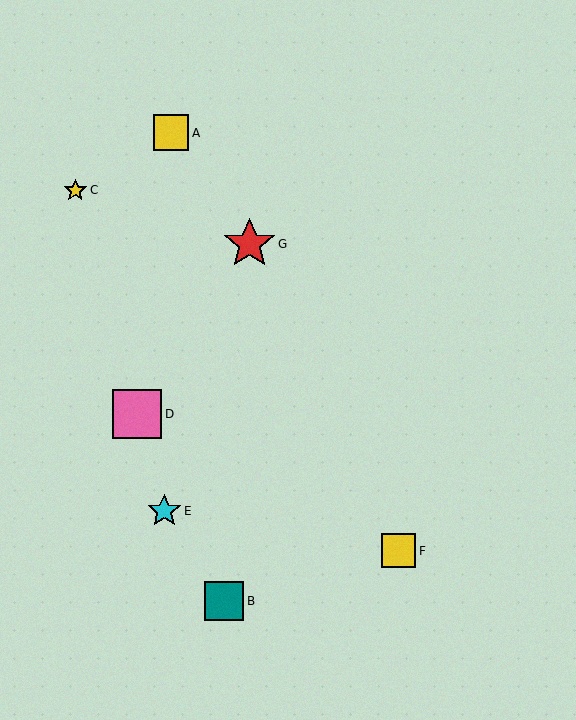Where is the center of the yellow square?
The center of the yellow square is at (171, 133).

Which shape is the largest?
The red star (labeled G) is the largest.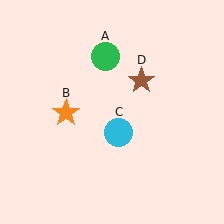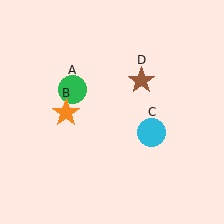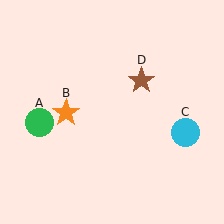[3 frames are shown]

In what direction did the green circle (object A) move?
The green circle (object A) moved down and to the left.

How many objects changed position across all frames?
2 objects changed position: green circle (object A), cyan circle (object C).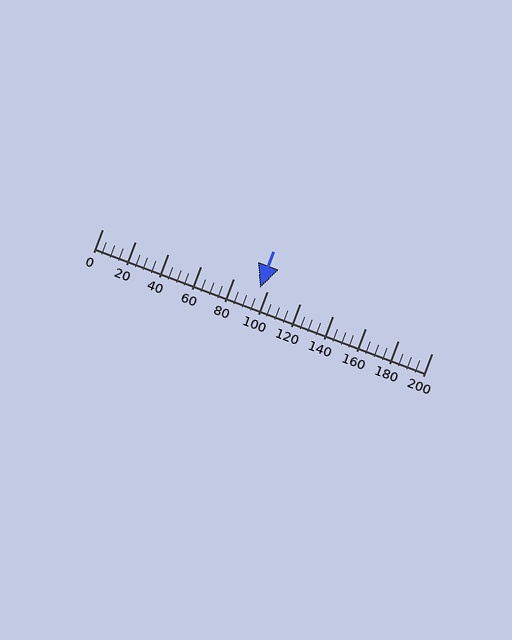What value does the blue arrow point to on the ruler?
The blue arrow points to approximately 96.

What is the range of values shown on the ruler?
The ruler shows values from 0 to 200.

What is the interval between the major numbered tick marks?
The major tick marks are spaced 20 units apart.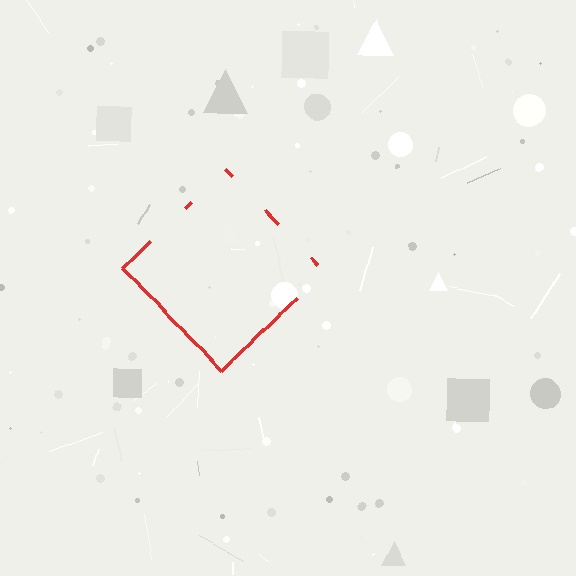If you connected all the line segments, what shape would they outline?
They would outline a diamond.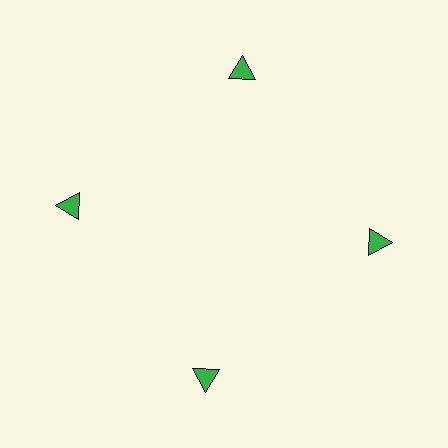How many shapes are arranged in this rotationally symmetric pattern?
There are 4 shapes, arranged in 4 groups of 1.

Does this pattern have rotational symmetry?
Yes, this pattern has 4-fold rotational symmetry. It looks the same after rotating 90 degrees around the center.